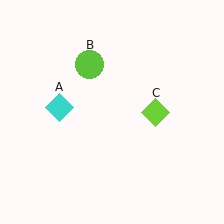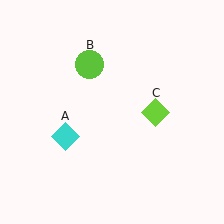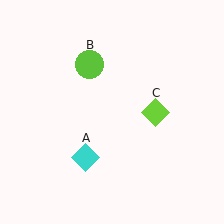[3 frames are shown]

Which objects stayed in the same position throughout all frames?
Lime circle (object B) and lime diamond (object C) remained stationary.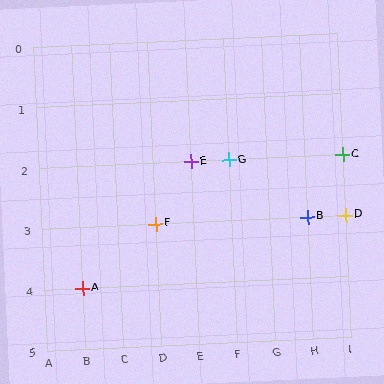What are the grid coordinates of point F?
Point F is at grid coordinates (D, 3).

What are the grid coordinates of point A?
Point A is at grid coordinates (B, 4).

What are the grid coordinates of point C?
Point C is at grid coordinates (I, 2).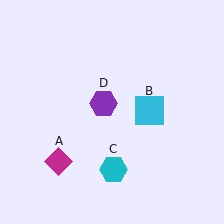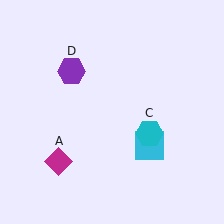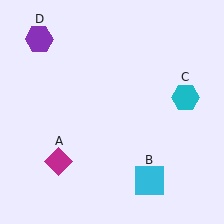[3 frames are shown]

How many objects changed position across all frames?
3 objects changed position: cyan square (object B), cyan hexagon (object C), purple hexagon (object D).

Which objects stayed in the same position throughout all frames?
Magenta diamond (object A) remained stationary.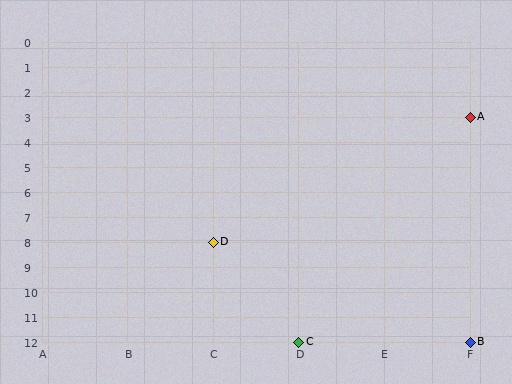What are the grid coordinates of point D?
Point D is at grid coordinates (C, 8).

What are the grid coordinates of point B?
Point B is at grid coordinates (F, 12).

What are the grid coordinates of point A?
Point A is at grid coordinates (F, 3).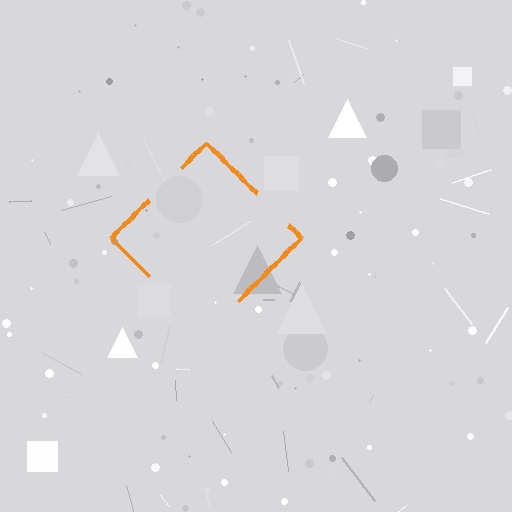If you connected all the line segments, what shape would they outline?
They would outline a diamond.